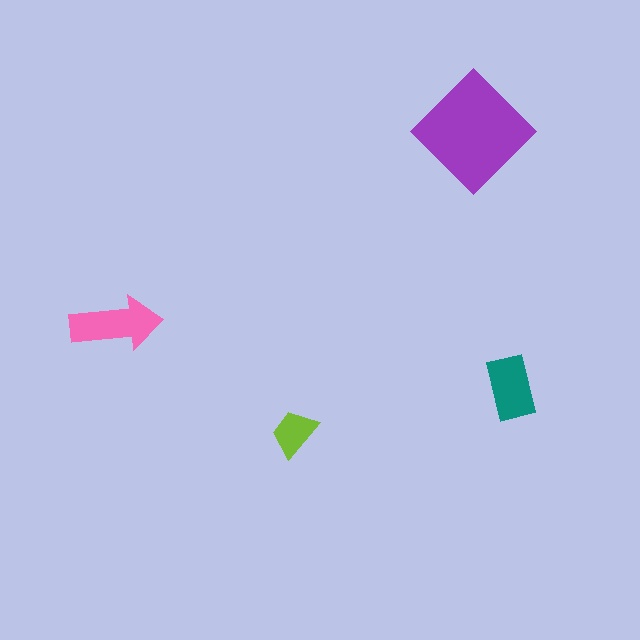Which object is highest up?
The purple diamond is topmost.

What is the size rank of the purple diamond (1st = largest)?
1st.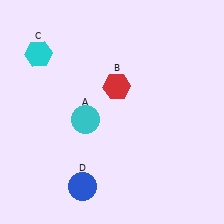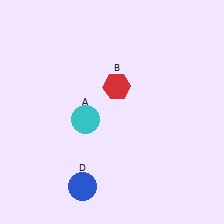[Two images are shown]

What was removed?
The cyan hexagon (C) was removed in Image 2.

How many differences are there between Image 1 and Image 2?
There is 1 difference between the two images.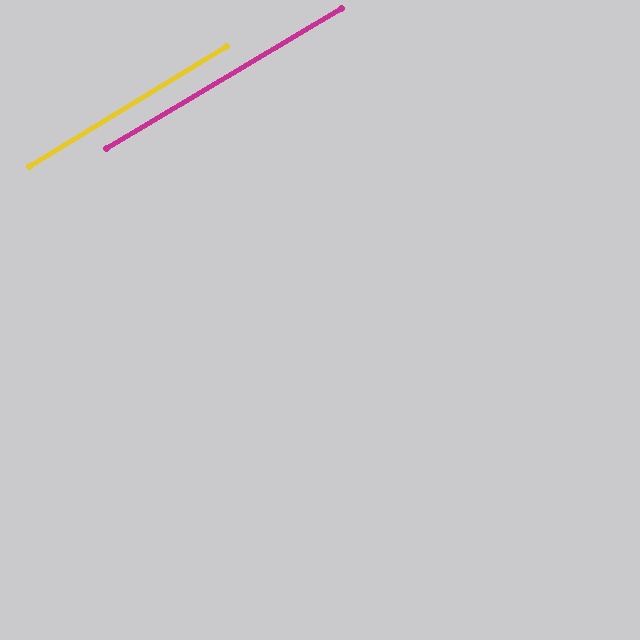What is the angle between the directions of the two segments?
Approximately 0 degrees.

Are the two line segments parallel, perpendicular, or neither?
Parallel — their directions differ by only 0.4°.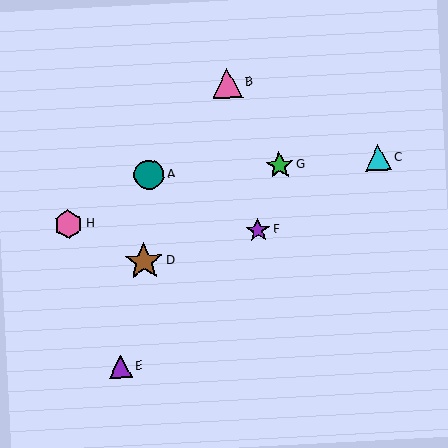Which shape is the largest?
The brown star (labeled D) is the largest.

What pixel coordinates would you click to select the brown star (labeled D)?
Click at (144, 261) to select the brown star D.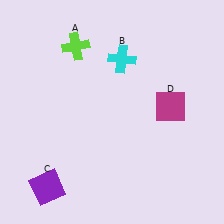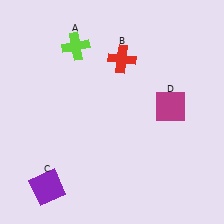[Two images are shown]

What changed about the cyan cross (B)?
In Image 1, B is cyan. In Image 2, it changed to red.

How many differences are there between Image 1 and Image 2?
There is 1 difference between the two images.